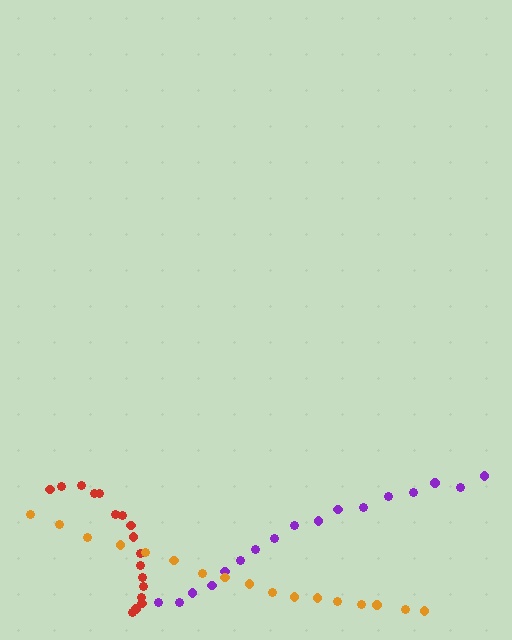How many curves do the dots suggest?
There are 3 distinct paths.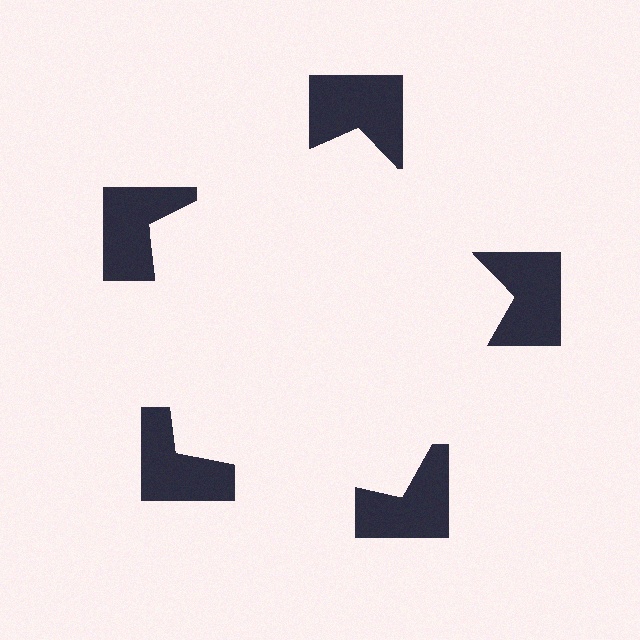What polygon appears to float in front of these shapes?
An illusory pentagon — its edges are inferred from the aligned wedge cuts in the notched squares, not physically drawn.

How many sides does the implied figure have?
5 sides.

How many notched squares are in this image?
There are 5 — one at each vertex of the illusory pentagon.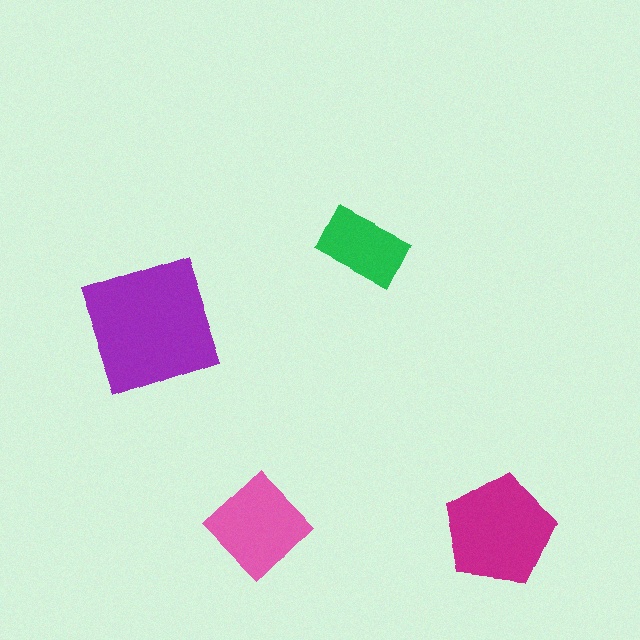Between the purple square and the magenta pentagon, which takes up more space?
The purple square.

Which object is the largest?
The purple square.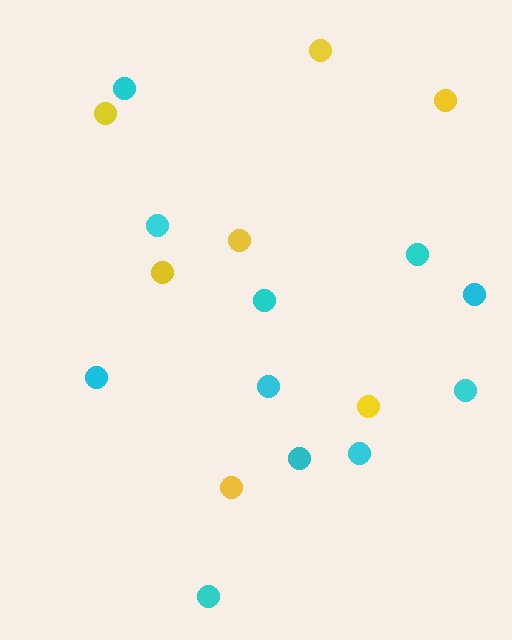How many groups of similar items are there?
There are 2 groups: one group of yellow circles (7) and one group of cyan circles (11).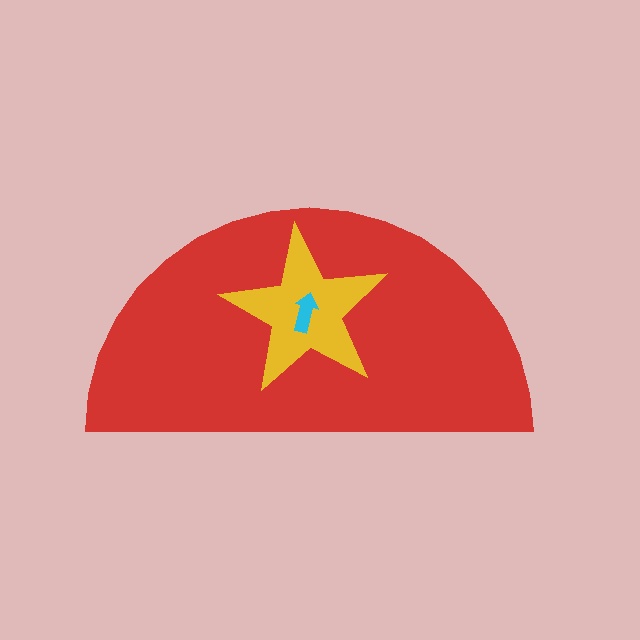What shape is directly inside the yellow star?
The cyan arrow.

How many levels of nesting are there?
3.